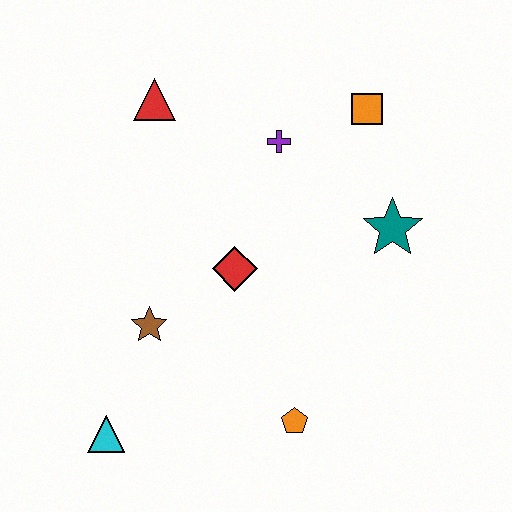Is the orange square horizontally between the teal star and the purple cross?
Yes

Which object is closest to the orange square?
The purple cross is closest to the orange square.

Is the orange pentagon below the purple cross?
Yes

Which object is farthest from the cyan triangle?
The orange square is farthest from the cyan triangle.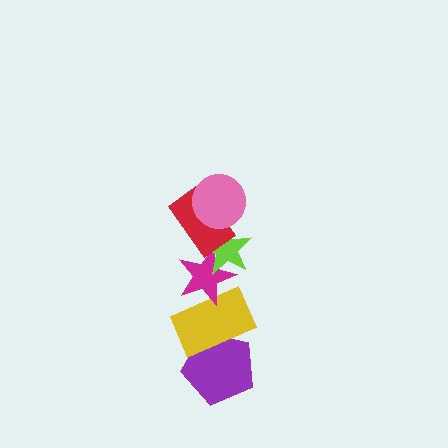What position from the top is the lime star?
The lime star is 3rd from the top.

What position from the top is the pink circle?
The pink circle is 1st from the top.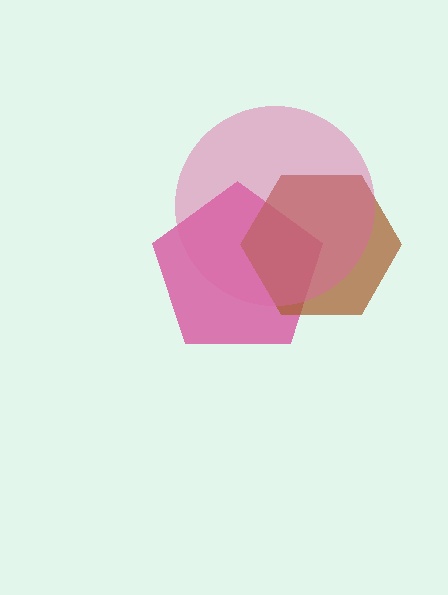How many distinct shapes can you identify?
There are 3 distinct shapes: a magenta pentagon, a brown hexagon, a pink circle.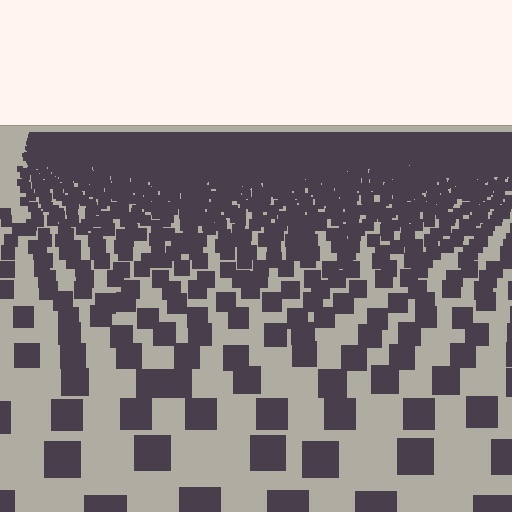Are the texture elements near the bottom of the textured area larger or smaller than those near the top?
Larger. Near the bottom, elements are closer to the viewer and appear at a bigger on-screen size.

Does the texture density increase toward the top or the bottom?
Density increases toward the top.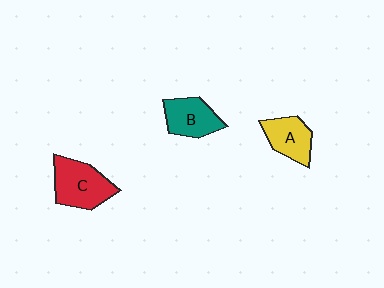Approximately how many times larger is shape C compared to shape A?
Approximately 1.4 times.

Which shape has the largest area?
Shape C (red).